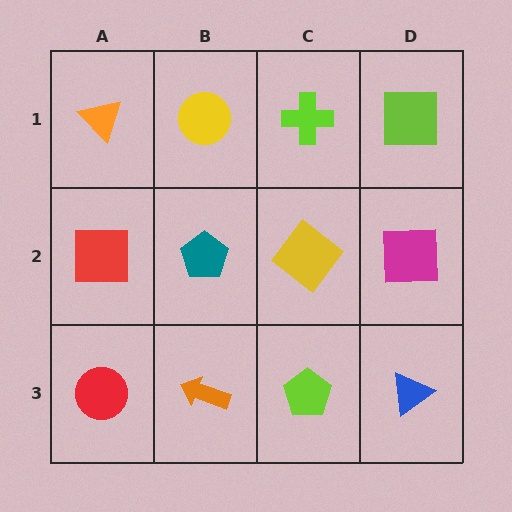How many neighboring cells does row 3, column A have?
2.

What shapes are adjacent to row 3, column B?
A teal pentagon (row 2, column B), a red circle (row 3, column A), a lime pentagon (row 3, column C).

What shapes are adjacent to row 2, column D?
A lime square (row 1, column D), a blue triangle (row 3, column D), a yellow diamond (row 2, column C).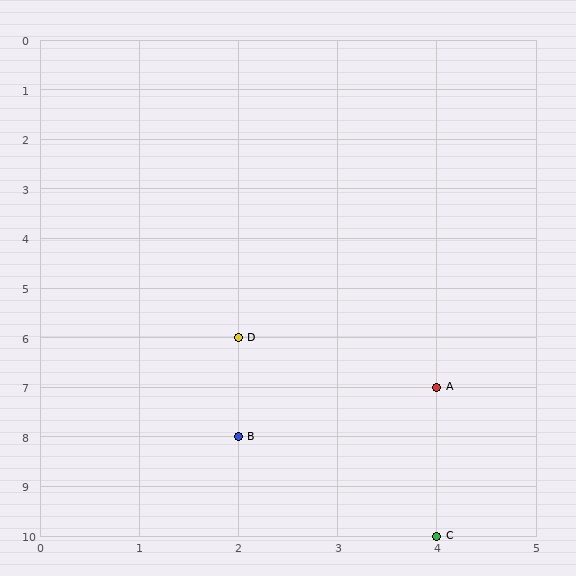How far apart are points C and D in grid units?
Points C and D are 2 columns and 4 rows apart (about 4.5 grid units diagonally).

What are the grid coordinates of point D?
Point D is at grid coordinates (2, 6).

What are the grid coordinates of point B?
Point B is at grid coordinates (2, 8).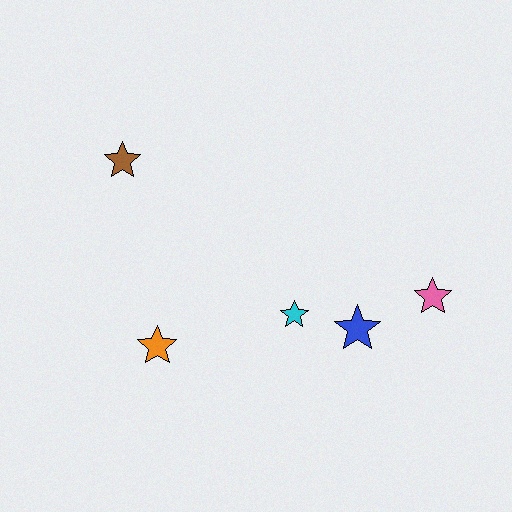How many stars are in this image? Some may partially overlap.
There are 5 stars.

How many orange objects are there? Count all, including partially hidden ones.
There is 1 orange object.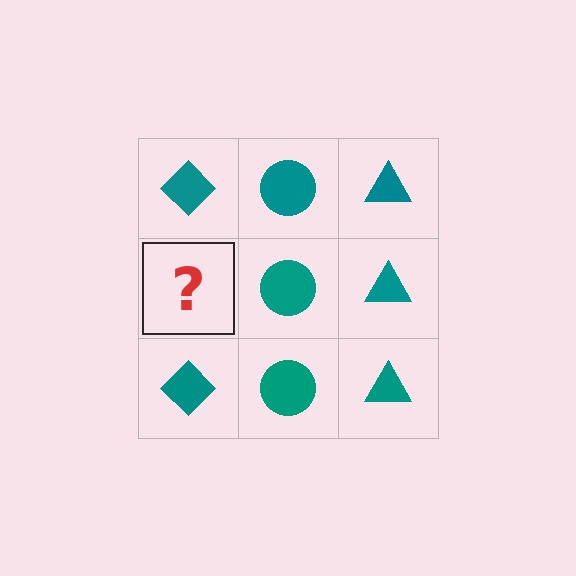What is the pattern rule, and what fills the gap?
The rule is that each column has a consistent shape. The gap should be filled with a teal diamond.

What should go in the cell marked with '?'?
The missing cell should contain a teal diamond.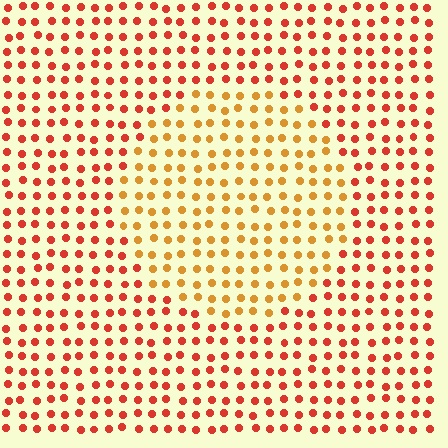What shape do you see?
I see a circle.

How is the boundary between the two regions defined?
The boundary is defined purely by a slight shift in hue (about 32 degrees). Spacing, size, and orientation are identical on both sides.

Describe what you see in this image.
The image is filled with small red elements in a uniform arrangement. A circle-shaped region is visible where the elements are tinted to a slightly different hue, forming a subtle color boundary.